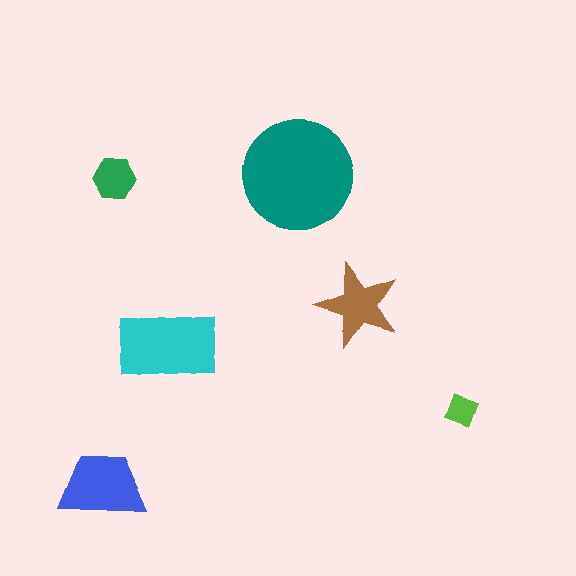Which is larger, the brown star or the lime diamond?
The brown star.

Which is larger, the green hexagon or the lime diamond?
The green hexagon.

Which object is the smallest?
The lime diamond.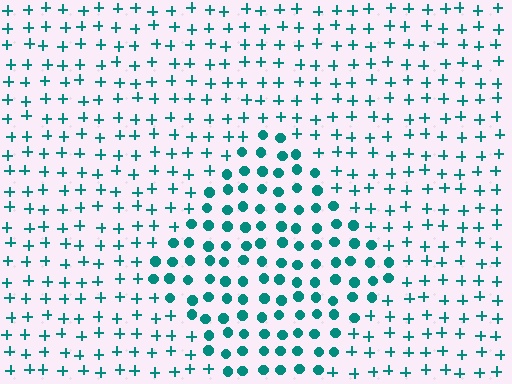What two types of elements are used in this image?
The image uses circles inside the diamond region and plus signs outside it.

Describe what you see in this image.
The image is filled with small teal elements arranged in a uniform grid. A diamond-shaped region contains circles, while the surrounding area contains plus signs. The boundary is defined purely by the change in element shape.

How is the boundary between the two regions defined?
The boundary is defined by a change in element shape: circles inside vs. plus signs outside. All elements share the same color and spacing.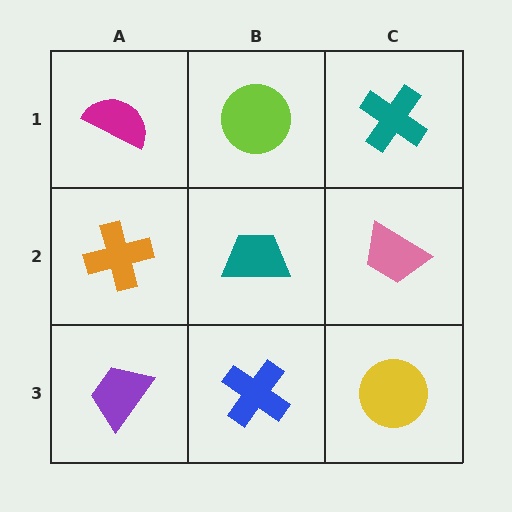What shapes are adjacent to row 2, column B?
A lime circle (row 1, column B), a blue cross (row 3, column B), an orange cross (row 2, column A), a pink trapezoid (row 2, column C).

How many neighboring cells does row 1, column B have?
3.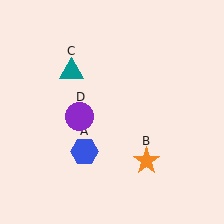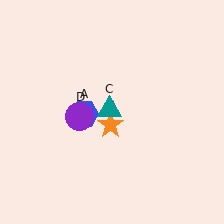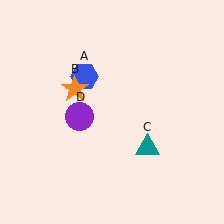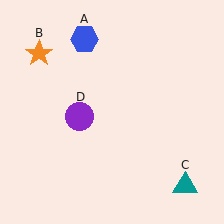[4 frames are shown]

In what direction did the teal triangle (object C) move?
The teal triangle (object C) moved down and to the right.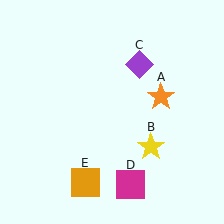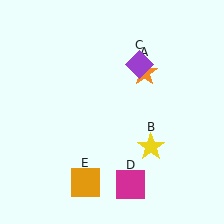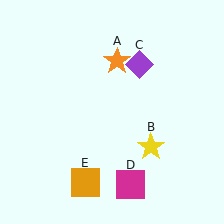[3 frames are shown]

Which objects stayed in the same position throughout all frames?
Yellow star (object B) and purple diamond (object C) and magenta square (object D) and orange square (object E) remained stationary.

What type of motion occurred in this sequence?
The orange star (object A) rotated counterclockwise around the center of the scene.